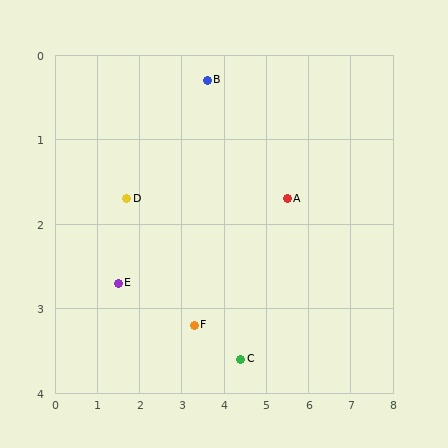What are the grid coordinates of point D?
Point D is at approximately (1.7, 1.7).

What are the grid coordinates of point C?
Point C is at approximately (4.4, 3.6).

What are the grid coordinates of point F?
Point F is at approximately (3.3, 3.2).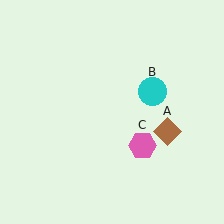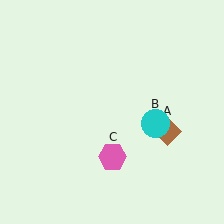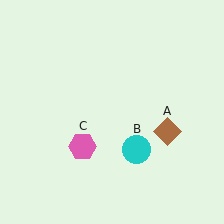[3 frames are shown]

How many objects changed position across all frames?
2 objects changed position: cyan circle (object B), pink hexagon (object C).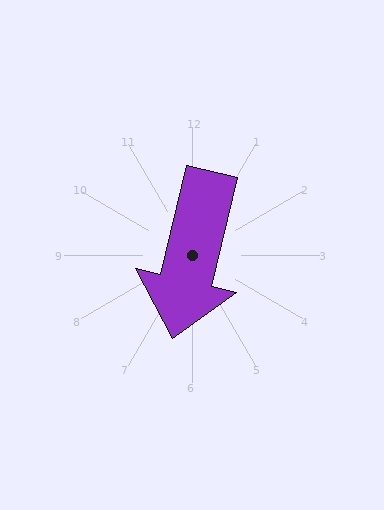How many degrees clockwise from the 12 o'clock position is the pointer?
Approximately 193 degrees.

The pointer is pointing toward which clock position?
Roughly 6 o'clock.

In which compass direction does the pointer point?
South.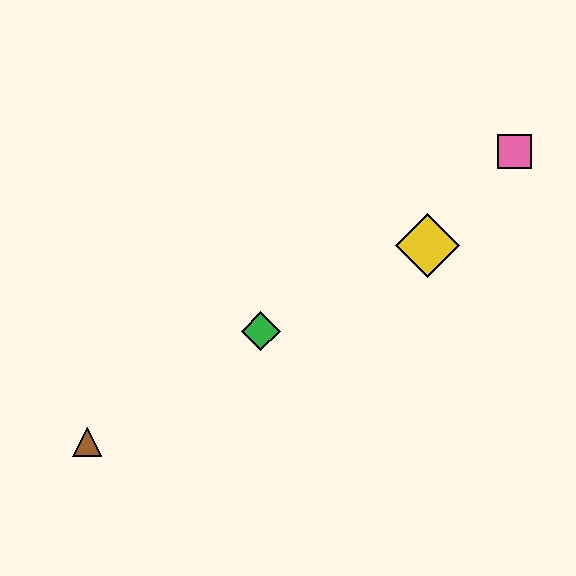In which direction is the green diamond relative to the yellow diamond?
The green diamond is to the left of the yellow diamond.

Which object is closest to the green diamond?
The yellow diamond is closest to the green diamond.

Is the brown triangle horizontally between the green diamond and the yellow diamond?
No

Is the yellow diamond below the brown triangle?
No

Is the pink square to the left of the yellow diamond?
No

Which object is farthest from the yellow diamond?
The brown triangle is farthest from the yellow diamond.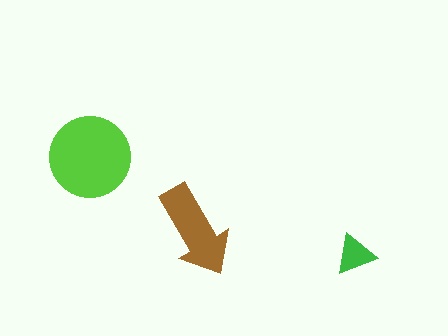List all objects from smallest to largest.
The green triangle, the brown arrow, the lime circle.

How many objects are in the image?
There are 3 objects in the image.